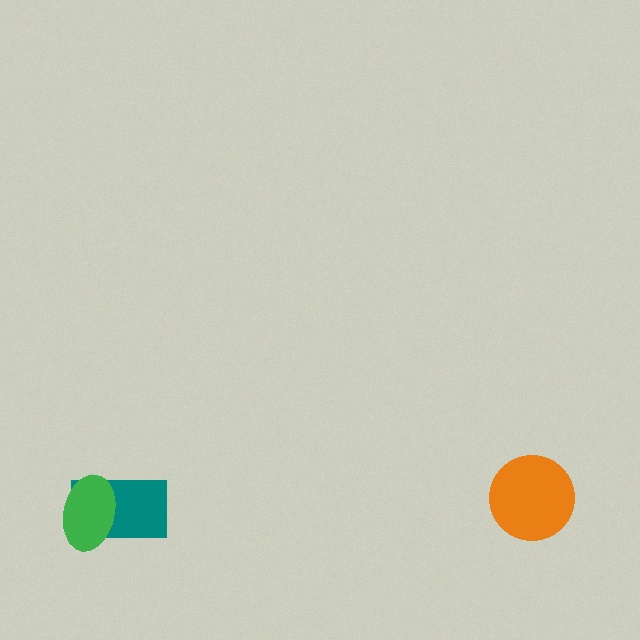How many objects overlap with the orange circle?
0 objects overlap with the orange circle.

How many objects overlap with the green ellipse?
1 object overlaps with the green ellipse.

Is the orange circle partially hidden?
No, no other shape covers it.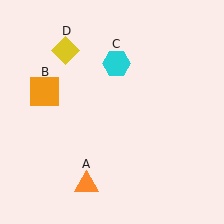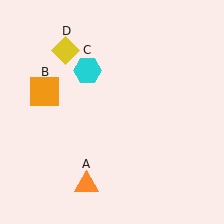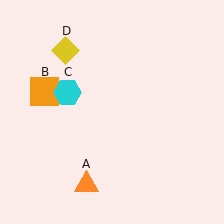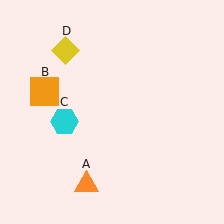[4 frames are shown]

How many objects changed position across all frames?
1 object changed position: cyan hexagon (object C).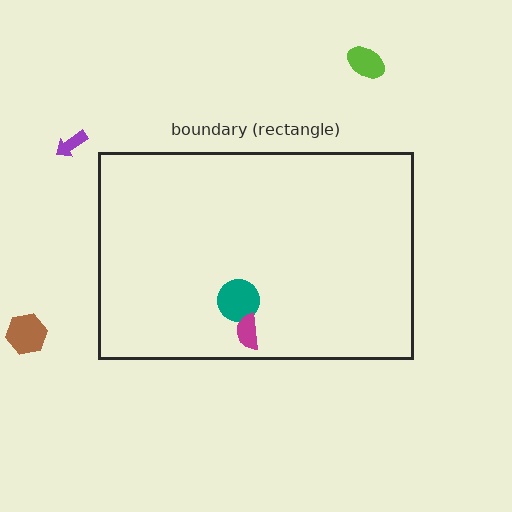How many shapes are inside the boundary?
2 inside, 3 outside.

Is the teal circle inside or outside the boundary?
Inside.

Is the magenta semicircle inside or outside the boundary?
Inside.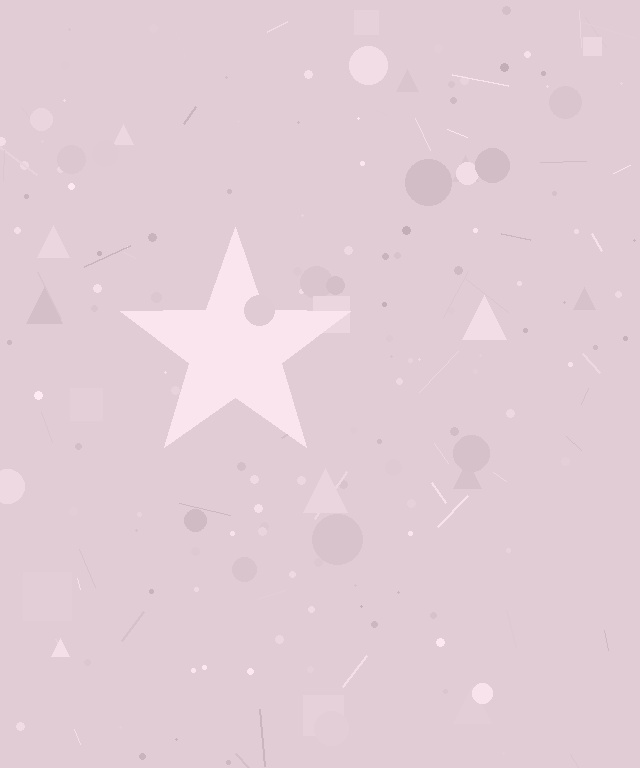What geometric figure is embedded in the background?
A star is embedded in the background.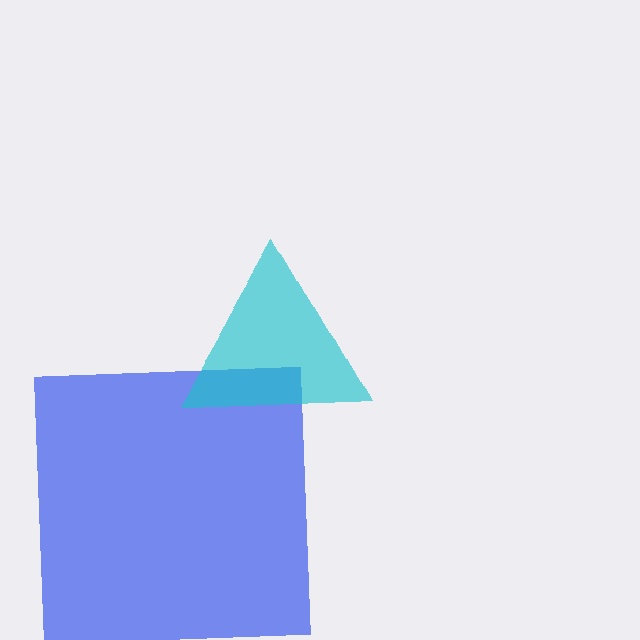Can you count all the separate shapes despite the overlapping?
Yes, there are 2 separate shapes.